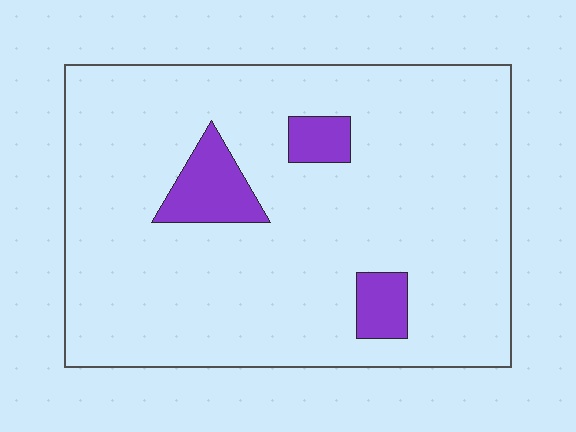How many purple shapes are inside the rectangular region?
3.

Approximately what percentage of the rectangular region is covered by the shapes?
Approximately 10%.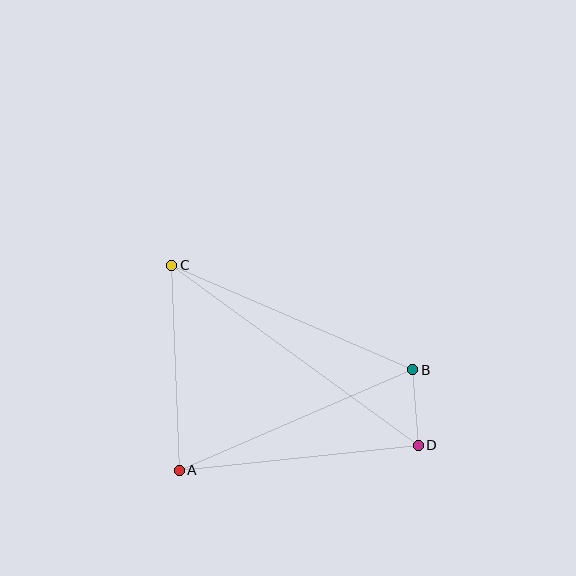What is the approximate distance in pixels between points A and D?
The distance between A and D is approximately 240 pixels.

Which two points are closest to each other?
Points B and D are closest to each other.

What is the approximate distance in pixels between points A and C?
The distance between A and C is approximately 205 pixels.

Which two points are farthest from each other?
Points C and D are farthest from each other.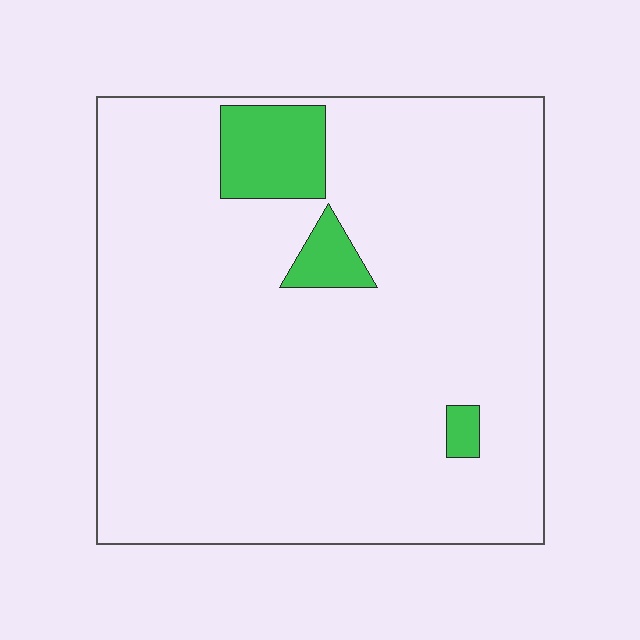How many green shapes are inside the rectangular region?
3.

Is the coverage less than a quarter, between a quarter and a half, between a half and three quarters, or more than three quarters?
Less than a quarter.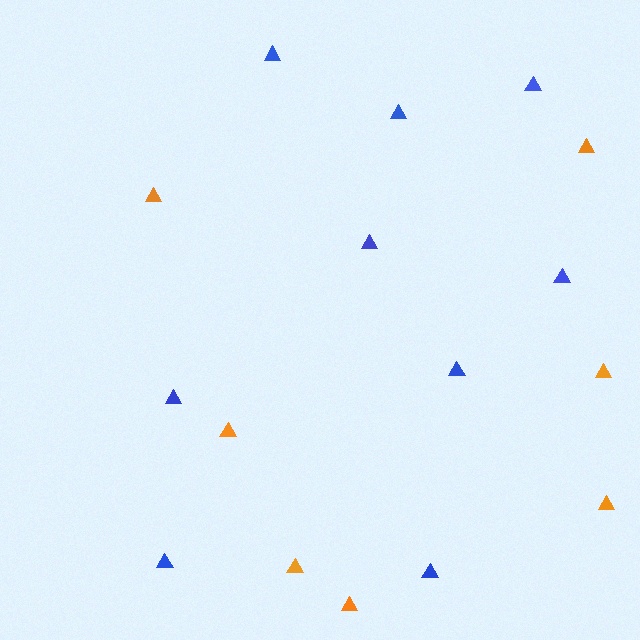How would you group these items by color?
There are 2 groups: one group of blue triangles (9) and one group of orange triangles (7).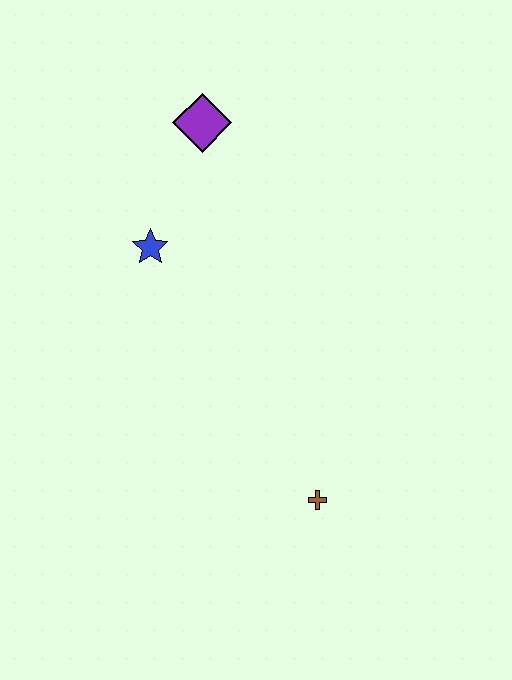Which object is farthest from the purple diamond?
The brown cross is farthest from the purple diamond.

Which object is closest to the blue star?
The purple diamond is closest to the blue star.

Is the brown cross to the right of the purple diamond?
Yes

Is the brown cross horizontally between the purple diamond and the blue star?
No